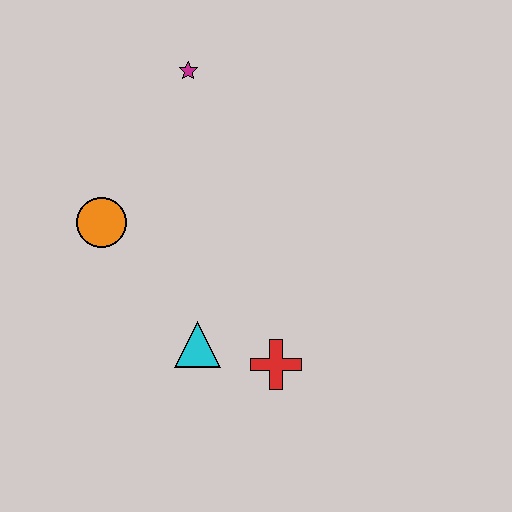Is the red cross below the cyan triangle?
Yes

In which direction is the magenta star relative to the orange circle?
The magenta star is above the orange circle.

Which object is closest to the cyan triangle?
The red cross is closest to the cyan triangle.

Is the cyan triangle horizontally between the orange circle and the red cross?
Yes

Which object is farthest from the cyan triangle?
The magenta star is farthest from the cyan triangle.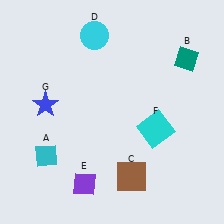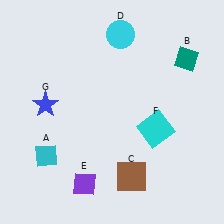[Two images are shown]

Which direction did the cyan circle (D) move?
The cyan circle (D) moved right.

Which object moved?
The cyan circle (D) moved right.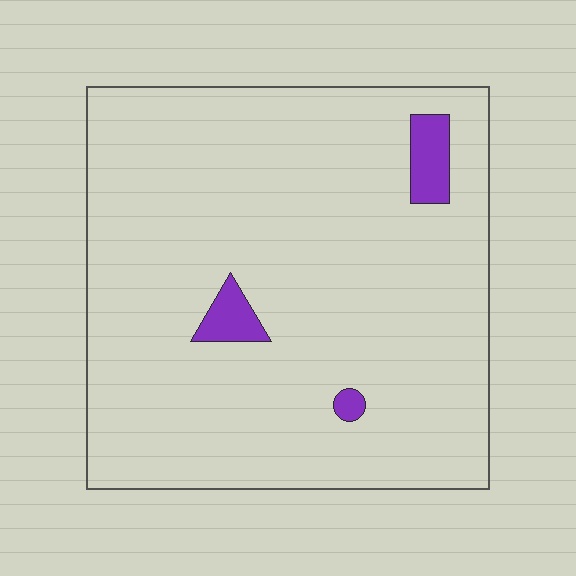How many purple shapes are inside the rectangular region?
3.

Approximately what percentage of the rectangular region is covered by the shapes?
Approximately 5%.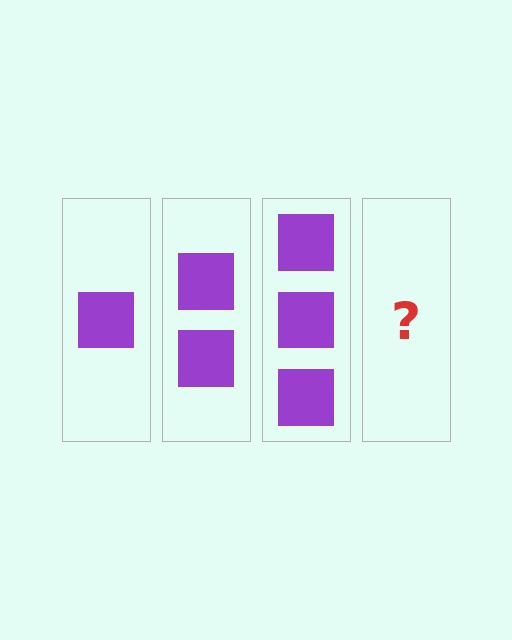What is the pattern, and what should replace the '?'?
The pattern is that each step adds one more square. The '?' should be 4 squares.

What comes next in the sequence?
The next element should be 4 squares.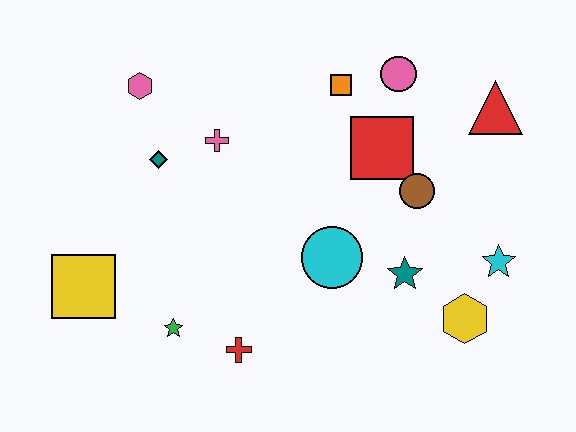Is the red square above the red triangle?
No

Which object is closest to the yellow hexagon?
The cyan star is closest to the yellow hexagon.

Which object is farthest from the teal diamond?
The cyan star is farthest from the teal diamond.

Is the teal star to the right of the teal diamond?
Yes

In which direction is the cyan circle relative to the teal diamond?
The cyan circle is to the right of the teal diamond.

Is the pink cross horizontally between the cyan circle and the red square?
No